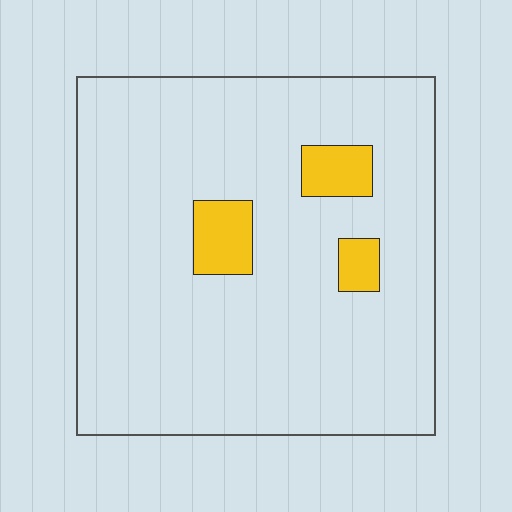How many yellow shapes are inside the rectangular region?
3.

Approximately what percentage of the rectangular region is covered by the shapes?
Approximately 10%.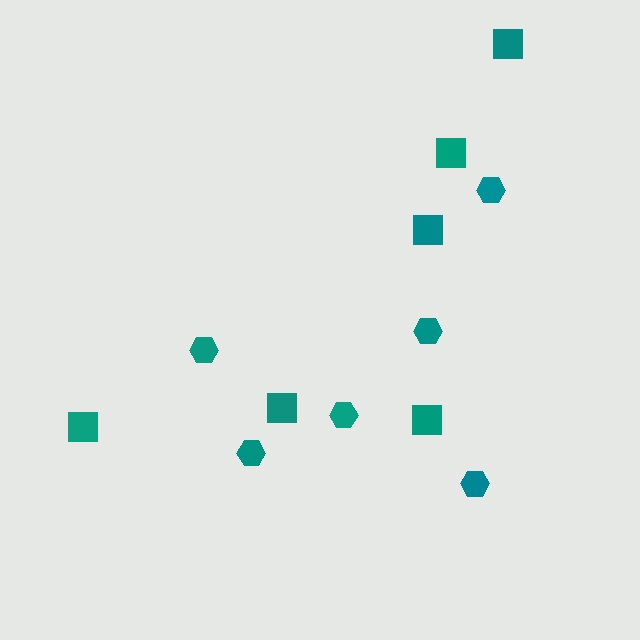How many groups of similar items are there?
There are 2 groups: one group of squares (6) and one group of hexagons (6).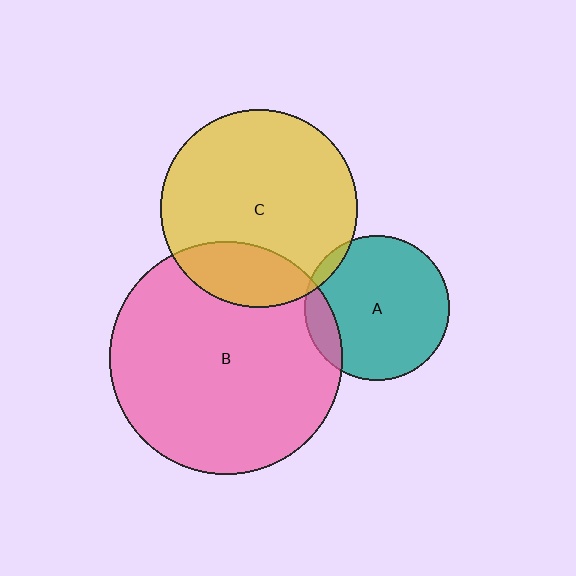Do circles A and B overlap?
Yes.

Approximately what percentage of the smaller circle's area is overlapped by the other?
Approximately 10%.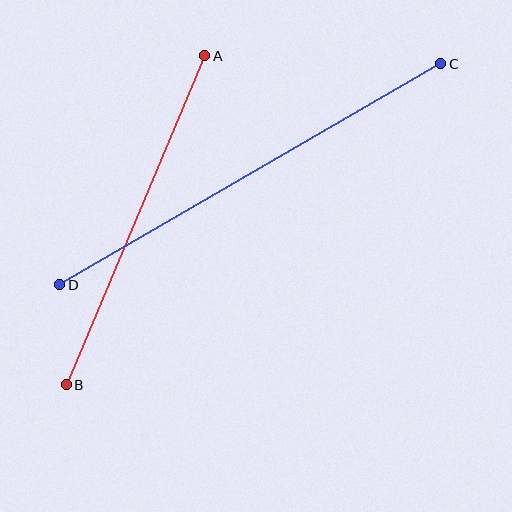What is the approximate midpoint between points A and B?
The midpoint is at approximately (136, 220) pixels.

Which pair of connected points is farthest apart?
Points C and D are farthest apart.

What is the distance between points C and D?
The distance is approximately 441 pixels.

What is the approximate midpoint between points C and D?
The midpoint is at approximately (250, 174) pixels.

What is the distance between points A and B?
The distance is approximately 357 pixels.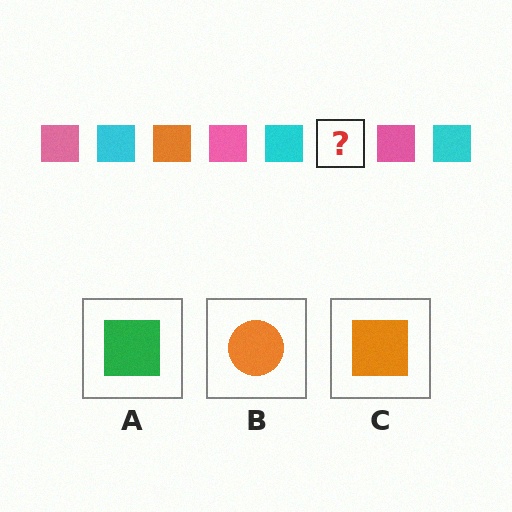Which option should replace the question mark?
Option C.